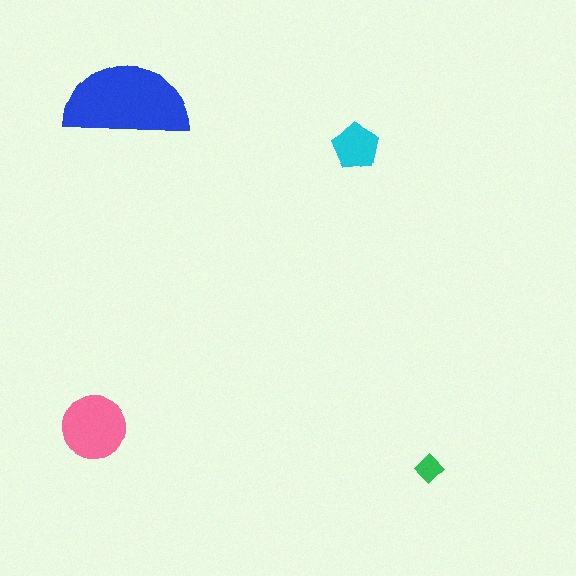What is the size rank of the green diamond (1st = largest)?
4th.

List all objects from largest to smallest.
The blue semicircle, the pink circle, the cyan pentagon, the green diamond.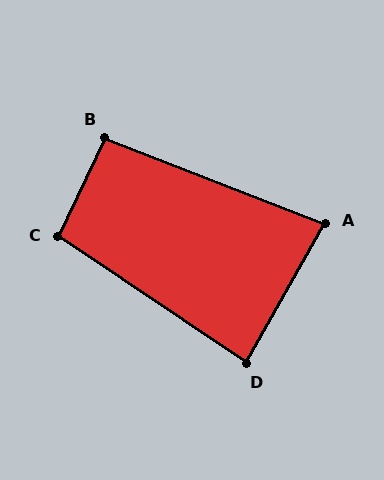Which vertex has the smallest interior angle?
A, at approximately 82 degrees.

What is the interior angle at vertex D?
Approximately 86 degrees (approximately right).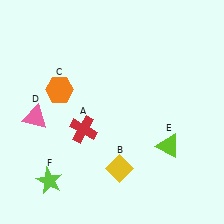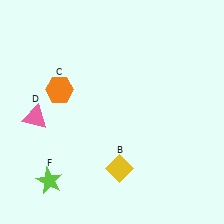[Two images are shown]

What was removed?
The lime triangle (E), the red cross (A) were removed in Image 2.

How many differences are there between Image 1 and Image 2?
There are 2 differences between the two images.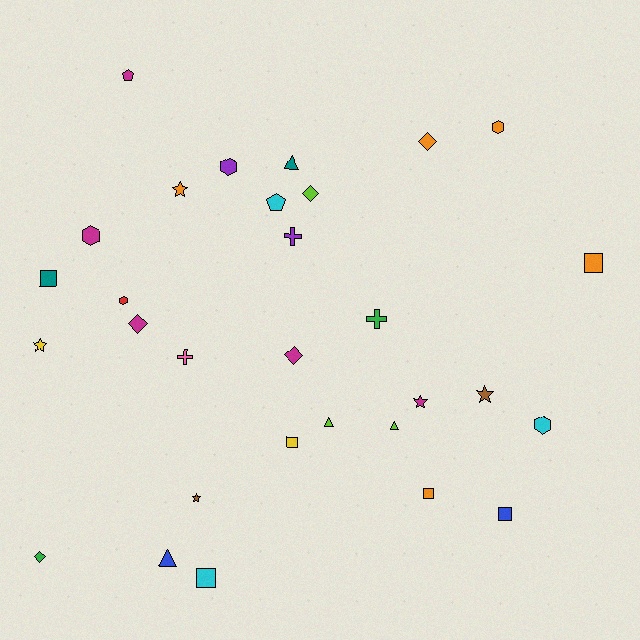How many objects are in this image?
There are 30 objects.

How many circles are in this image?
There are no circles.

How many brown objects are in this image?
There are 2 brown objects.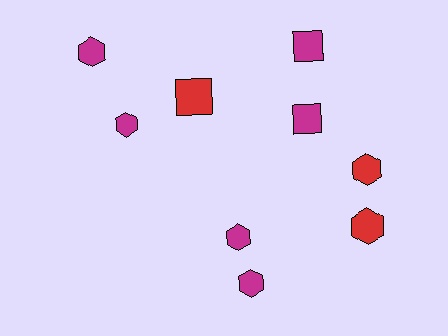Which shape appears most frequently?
Hexagon, with 6 objects.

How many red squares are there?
There is 1 red square.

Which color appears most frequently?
Magenta, with 6 objects.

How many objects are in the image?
There are 9 objects.